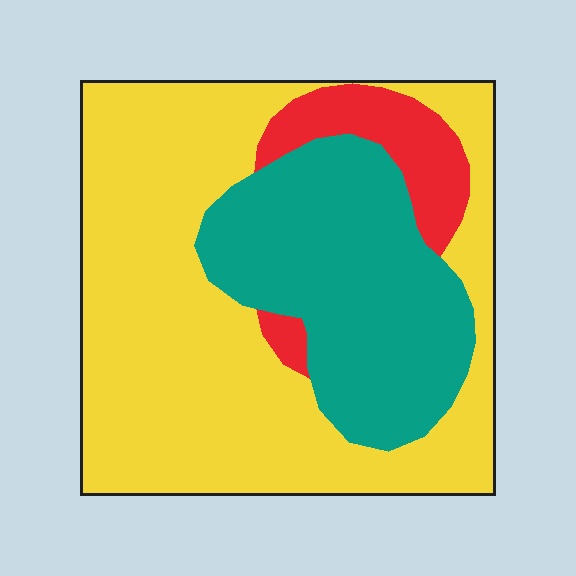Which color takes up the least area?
Red, at roughly 10%.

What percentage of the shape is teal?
Teal takes up about one third (1/3) of the shape.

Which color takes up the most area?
Yellow, at roughly 60%.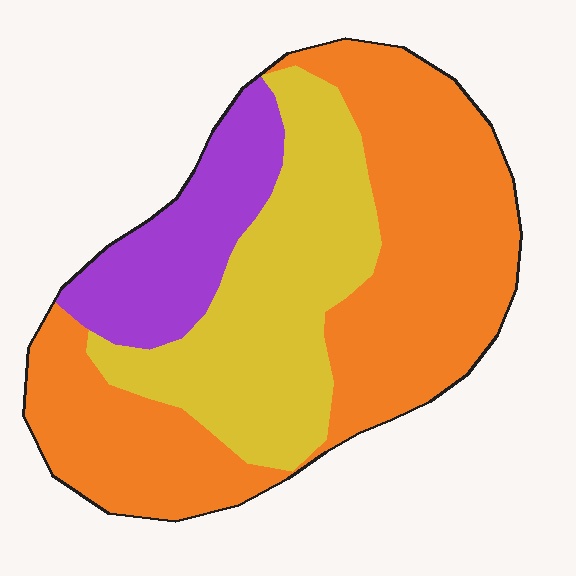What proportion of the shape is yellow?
Yellow covers 32% of the shape.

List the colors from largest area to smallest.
From largest to smallest: orange, yellow, purple.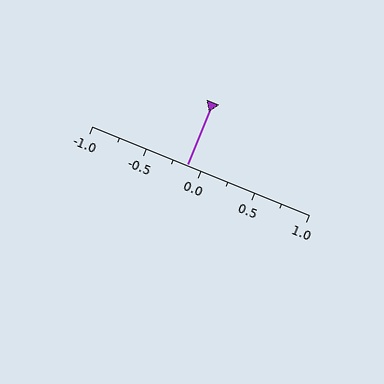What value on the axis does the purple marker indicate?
The marker indicates approximately -0.12.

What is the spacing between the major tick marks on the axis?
The major ticks are spaced 0.5 apart.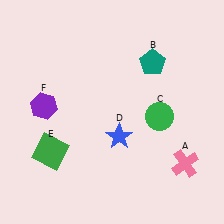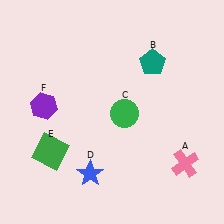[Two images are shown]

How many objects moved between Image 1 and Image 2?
2 objects moved between the two images.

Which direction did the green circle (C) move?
The green circle (C) moved left.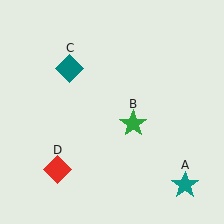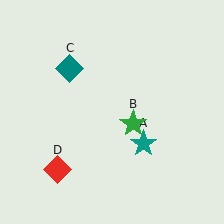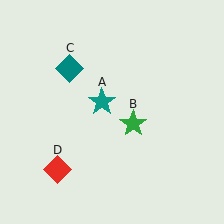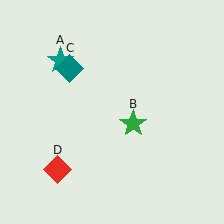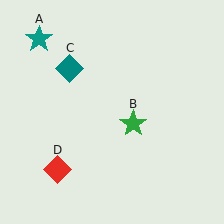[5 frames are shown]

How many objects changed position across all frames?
1 object changed position: teal star (object A).